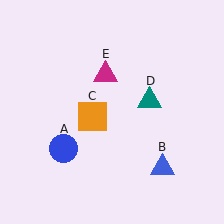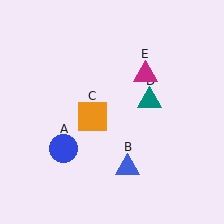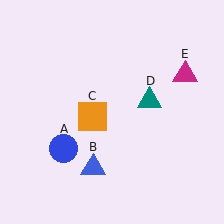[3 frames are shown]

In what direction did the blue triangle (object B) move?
The blue triangle (object B) moved left.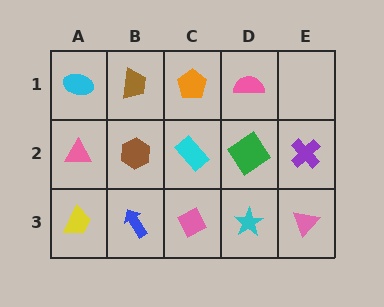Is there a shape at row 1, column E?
No, that cell is empty.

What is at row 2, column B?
A brown hexagon.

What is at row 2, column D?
A green diamond.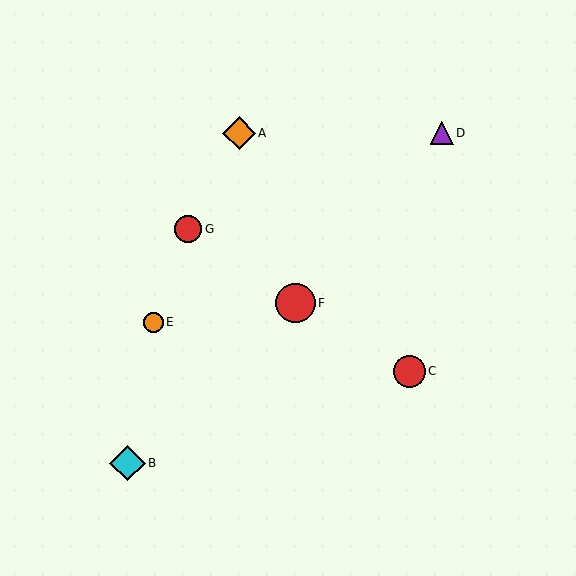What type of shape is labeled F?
Shape F is a red circle.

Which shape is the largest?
The red circle (labeled F) is the largest.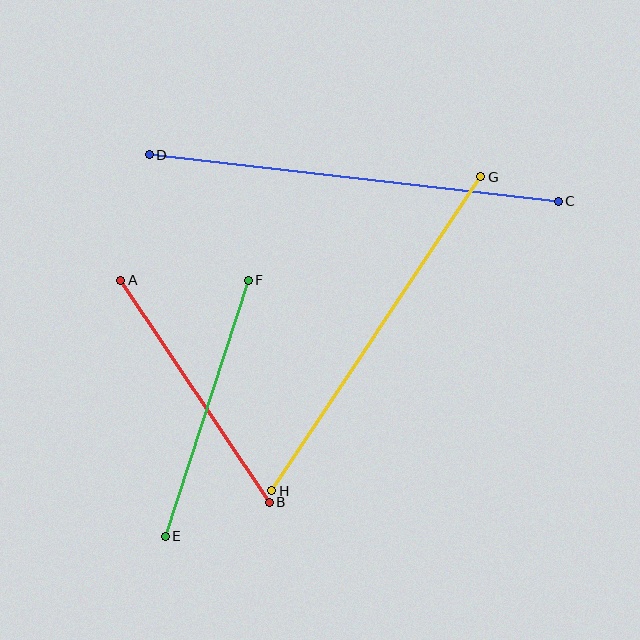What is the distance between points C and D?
The distance is approximately 412 pixels.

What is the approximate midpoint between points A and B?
The midpoint is at approximately (195, 391) pixels.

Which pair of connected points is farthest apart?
Points C and D are farthest apart.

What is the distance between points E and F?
The distance is approximately 270 pixels.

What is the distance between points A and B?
The distance is approximately 267 pixels.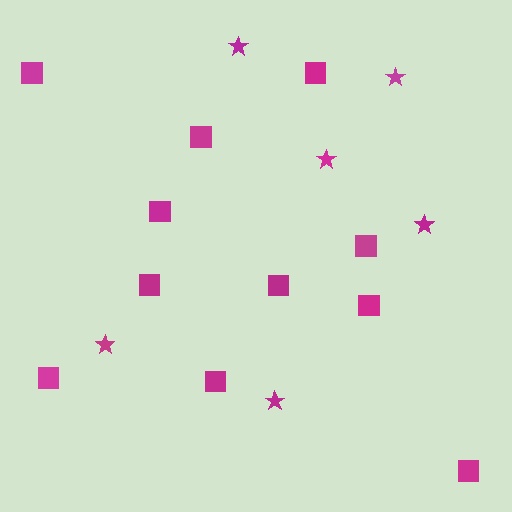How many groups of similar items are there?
There are 2 groups: one group of stars (6) and one group of squares (11).